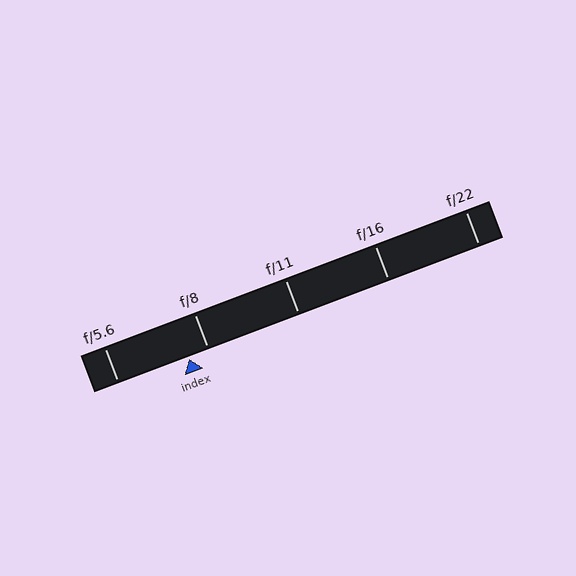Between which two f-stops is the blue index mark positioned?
The index mark is between f/5.6 and f/8.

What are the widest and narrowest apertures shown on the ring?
The widest aperture shown is f/5.6 and the narrowest is f/22.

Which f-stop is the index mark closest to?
The index mark is closest to f/8.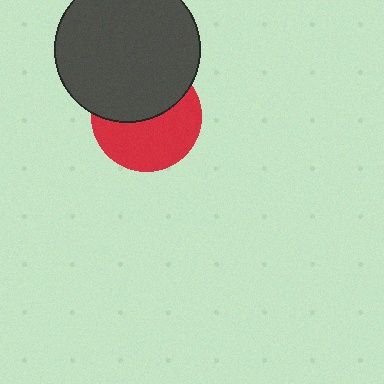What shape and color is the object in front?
The object in front is a dark gray circle.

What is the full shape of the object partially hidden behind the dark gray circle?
The partially hidden object is a red circle.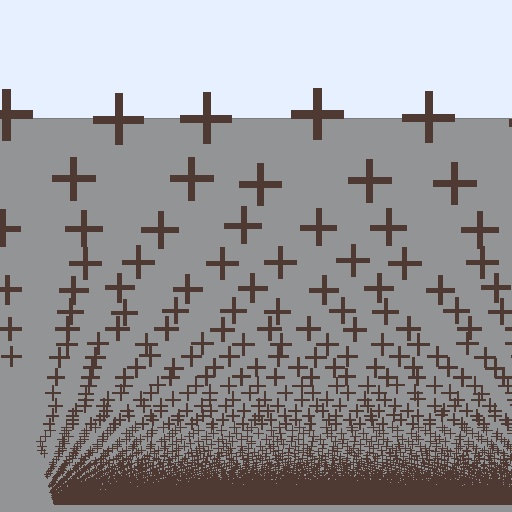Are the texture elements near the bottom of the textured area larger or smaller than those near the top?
Smaller. The gradient is inverted — elements near the bottom are smaller and denser.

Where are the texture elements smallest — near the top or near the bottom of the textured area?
Near the bottom.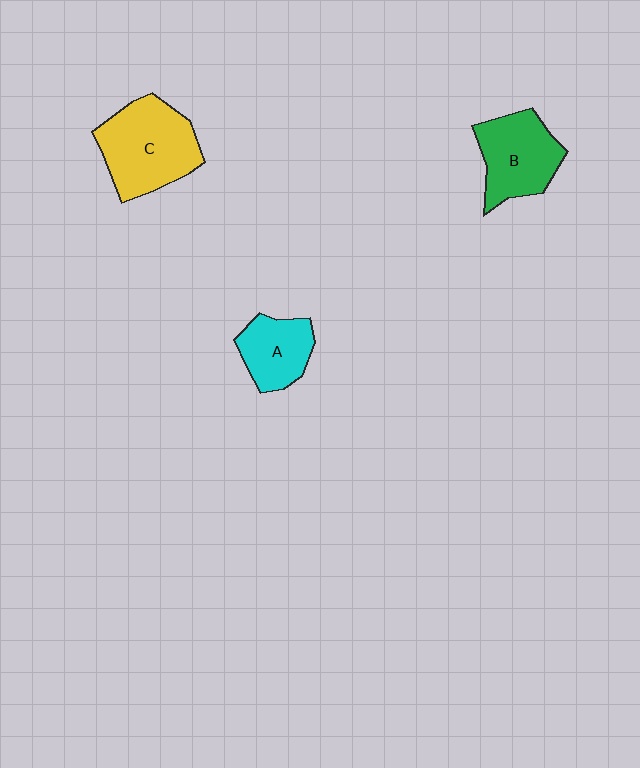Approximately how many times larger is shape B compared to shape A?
Approximately 1.4 times.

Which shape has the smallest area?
Shape A (cyan).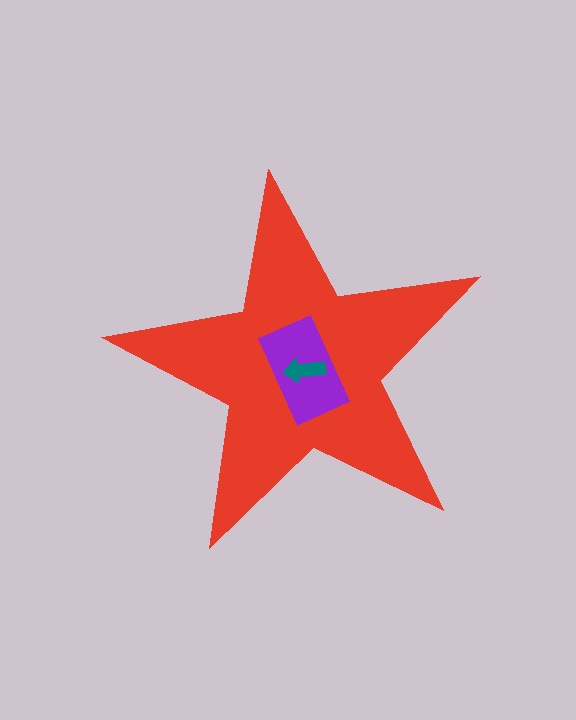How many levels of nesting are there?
3.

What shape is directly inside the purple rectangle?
The teal arrow.